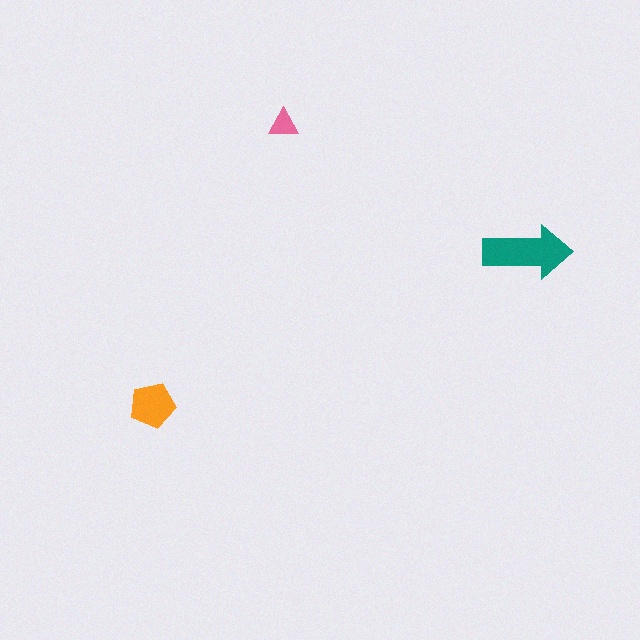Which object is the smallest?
The pink triangle.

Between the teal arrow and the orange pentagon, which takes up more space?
The teal arrow.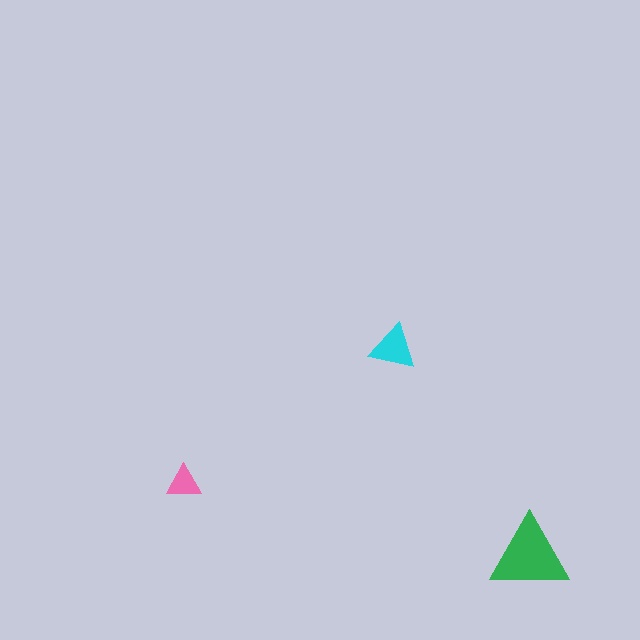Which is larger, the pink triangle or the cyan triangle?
The cyan one.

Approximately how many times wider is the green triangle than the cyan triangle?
About 1.5 times wider.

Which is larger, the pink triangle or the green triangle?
The green one.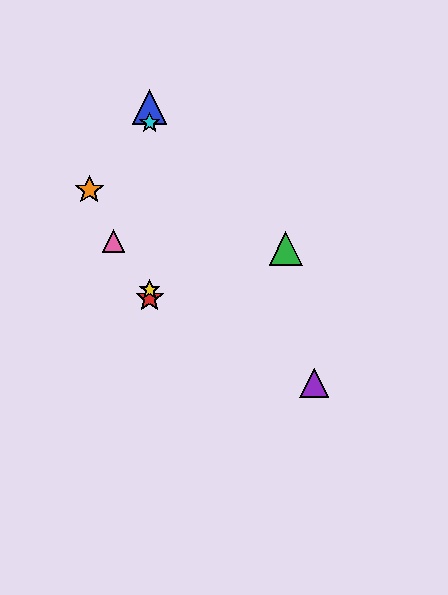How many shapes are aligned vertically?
4 shapes (the red star, the blue triangle, the yellow star, the cyan star) are aligned vertically.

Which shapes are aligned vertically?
The red star, the blue triangle, the yellow star, the cyan star are aligned vertically.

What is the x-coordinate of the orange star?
The orange star is at x≈89.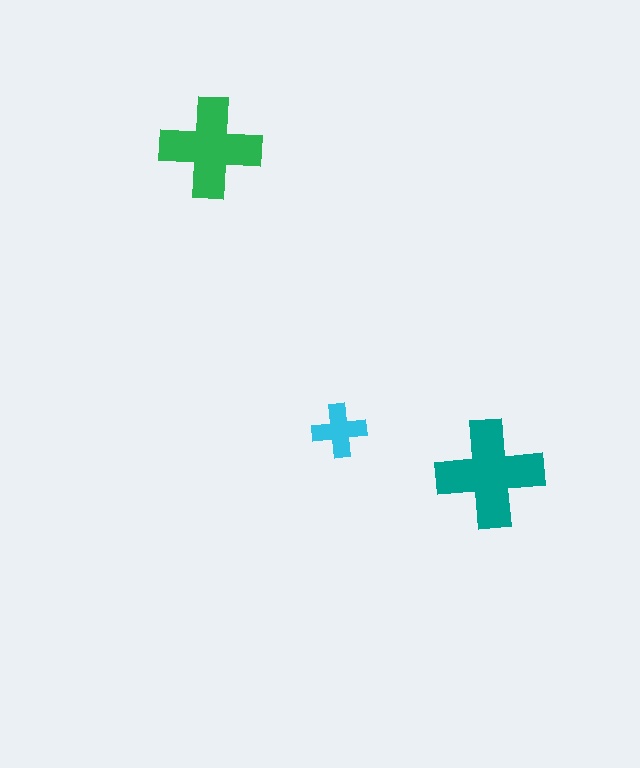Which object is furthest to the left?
The green cross is leftmost.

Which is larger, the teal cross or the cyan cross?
The teal one.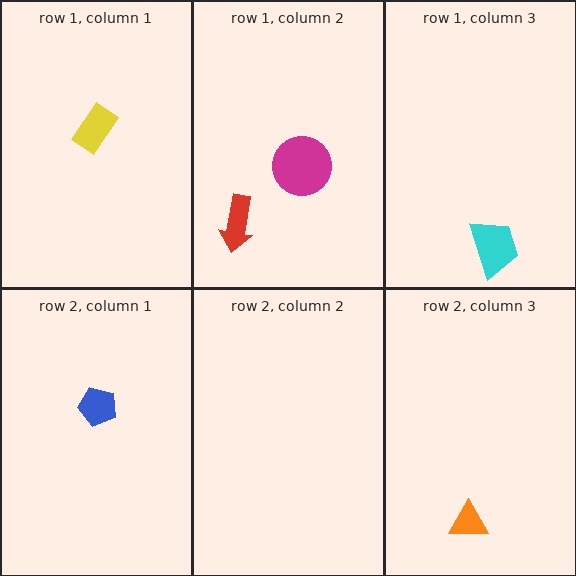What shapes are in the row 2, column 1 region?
The blue pentagon.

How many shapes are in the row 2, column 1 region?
1.